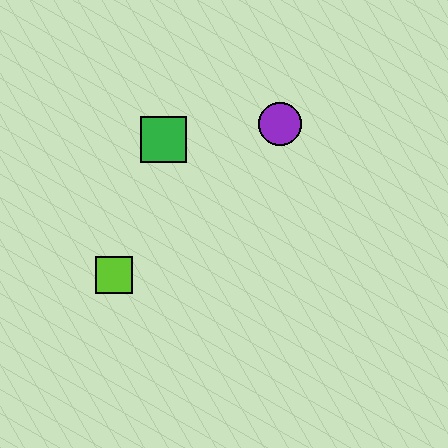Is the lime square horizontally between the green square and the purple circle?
No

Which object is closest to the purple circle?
The green square is closest to the purple circle.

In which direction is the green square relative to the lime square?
The green square is above the lime square.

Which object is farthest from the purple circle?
The lime square is farthest from the purple circle.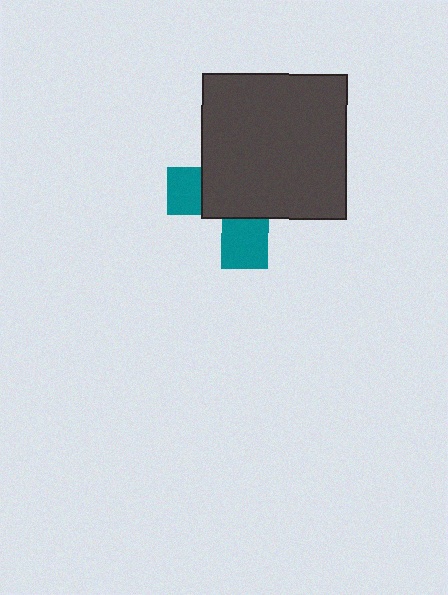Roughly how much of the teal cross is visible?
A small part of it is visible (roughly 31%).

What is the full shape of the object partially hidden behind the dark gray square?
The partially hidden object is a teal cross.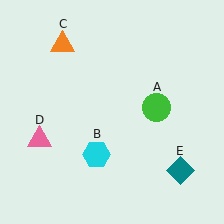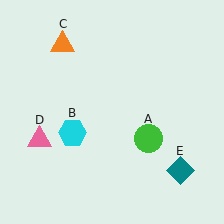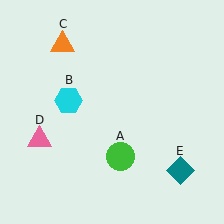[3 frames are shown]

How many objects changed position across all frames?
2 objects changed position: green circle (object A), cyan hexagon (object B).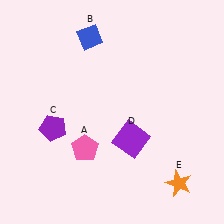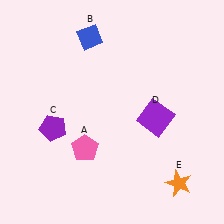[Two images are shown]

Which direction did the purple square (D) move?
The purple square (D) moved right.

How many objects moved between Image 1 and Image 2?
1 object moved between the two images.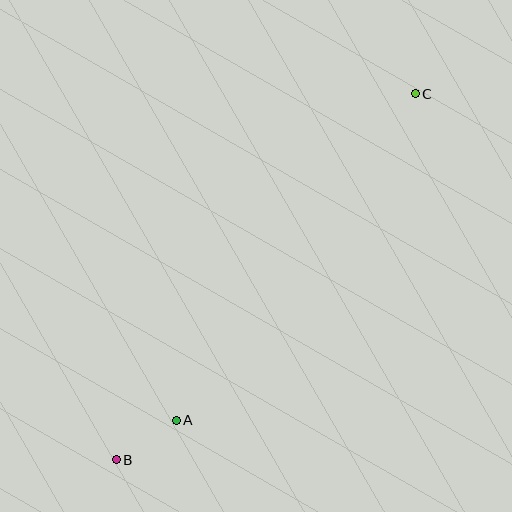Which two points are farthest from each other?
Points B and C are farthest from each other.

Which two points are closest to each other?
Points A and B are closest to each other.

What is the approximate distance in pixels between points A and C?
The distance between A and C is approximately 405 pixels.